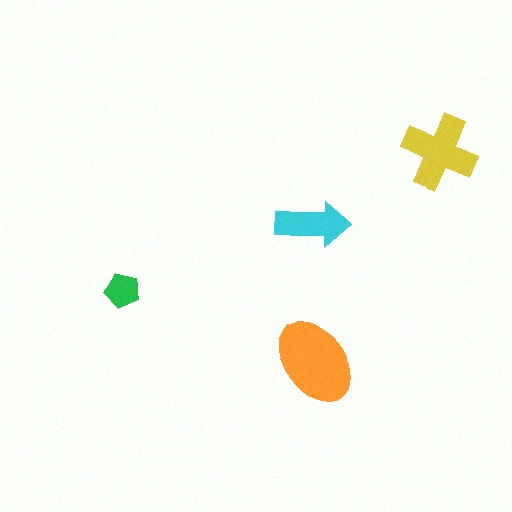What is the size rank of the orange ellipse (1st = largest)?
1st.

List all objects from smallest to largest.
The green pentagon, the cyan arrow, the yellow cross, the orange ellipse.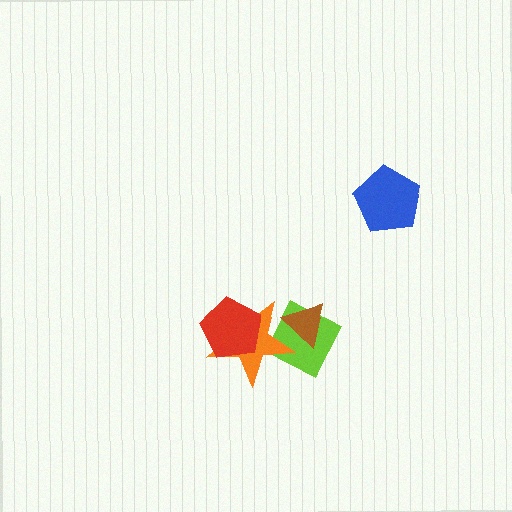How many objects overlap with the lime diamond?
2 objects overlap with the lime diamond.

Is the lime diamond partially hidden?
Yes, it is partially covered by another shape.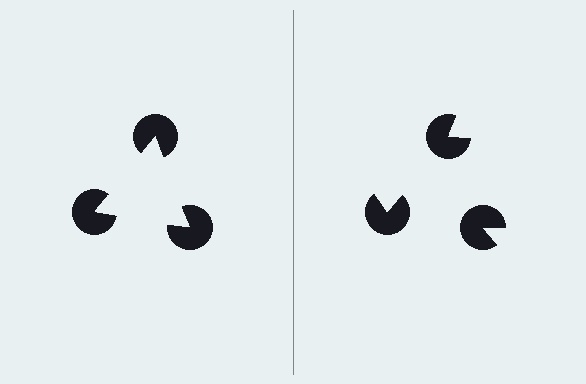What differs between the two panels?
The pac-man discs are positioned identically on both sides; only the wedge orientations differ. On the left they align to a triangle; on the right they are misaligned.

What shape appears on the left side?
An illusory triangle.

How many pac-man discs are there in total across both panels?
6 — 3 on each side.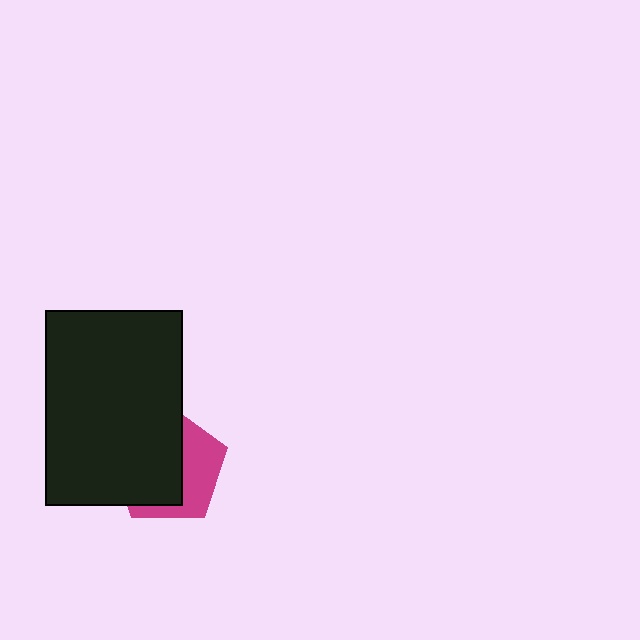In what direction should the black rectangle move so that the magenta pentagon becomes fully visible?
The black rectangle should move left. That is the shortest direction to clear the overlap and leave the magenta pentagon fully visible.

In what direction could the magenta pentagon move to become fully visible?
The magenta pentagon could move right. That would shift it out from behind the black rectangle entirely.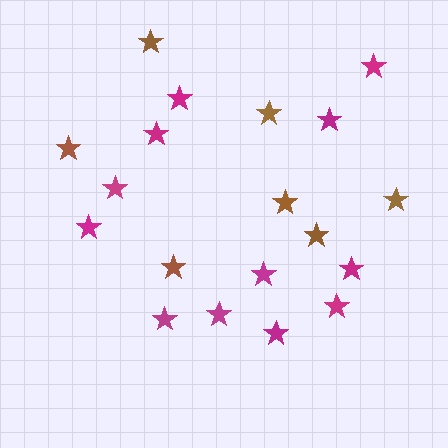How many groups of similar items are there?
There are 2 groups: one group of brown stars (7) and one group of magenta stars (12).